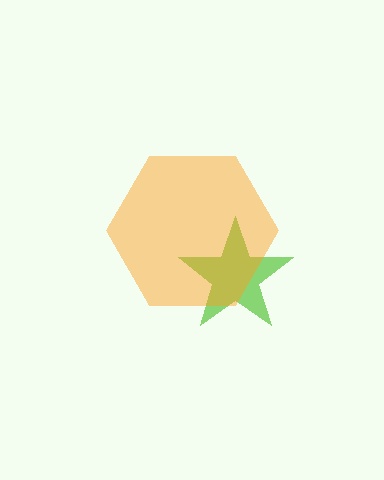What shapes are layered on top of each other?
The layered shapes are: a lime star, an orange hexagon.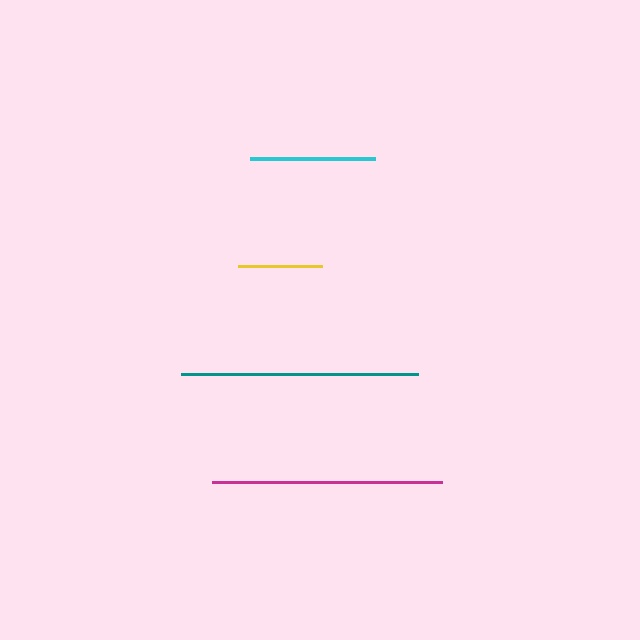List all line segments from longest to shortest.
From longest to shortest: teal, magenta, cyan, yellow.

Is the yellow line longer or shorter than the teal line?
The teal line is longer than the yellow line.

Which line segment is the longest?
The teal line is the longest at approximately 238 pixels.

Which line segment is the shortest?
The yellow line is the shortest at approximately 85 pixels.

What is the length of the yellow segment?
The yellow segment is approximately 85 pixels long.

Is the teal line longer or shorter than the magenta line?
The teal line is longer than the magenta line.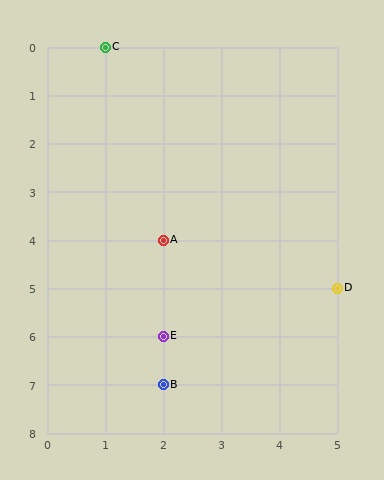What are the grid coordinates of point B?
Point B is at grid coordinates (2, 7).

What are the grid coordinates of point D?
Point D is at grid coordinates (5, 5).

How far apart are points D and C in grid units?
Points D and C are 4 columns and 5 rows apart (about 6.4 grid units diagonally).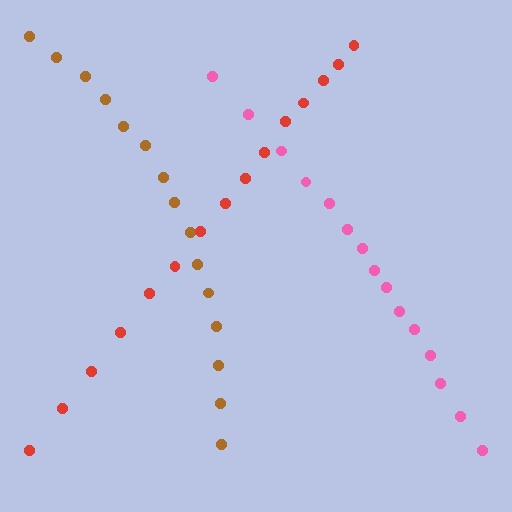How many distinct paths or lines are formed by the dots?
There are 3 distinct paths.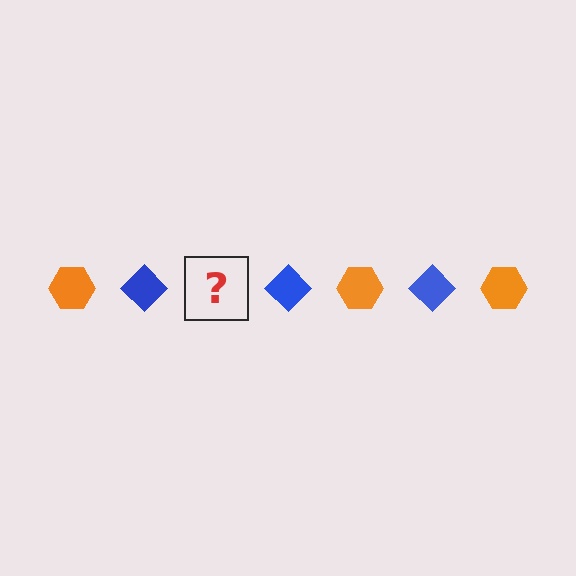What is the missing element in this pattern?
The missing element is an orange hexagon.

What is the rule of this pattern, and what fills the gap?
The rule is that the pattern alternates between orange hexagon and blue diamond. The gap should be filled with an orange hexagon.